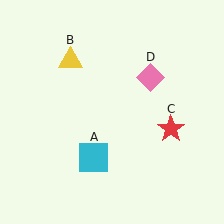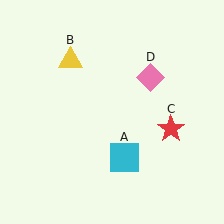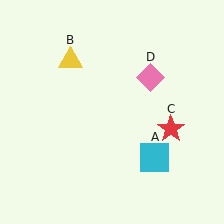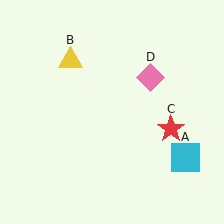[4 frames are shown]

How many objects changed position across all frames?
1 object changed position: cyan square (object A).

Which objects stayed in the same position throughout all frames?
Yellow triangle (object B) and red star (object C) and pink diamond (object D) remained stationary.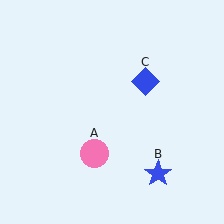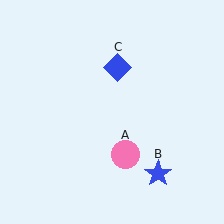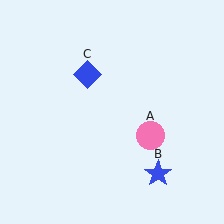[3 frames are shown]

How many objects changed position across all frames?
2 objects changed position: pink circle (object A), blue diamond (object C).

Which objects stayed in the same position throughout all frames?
Blue star (object B) remained stationary.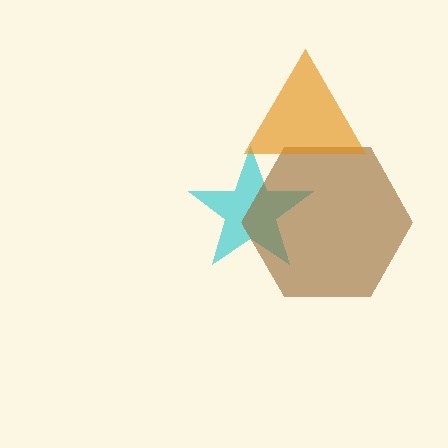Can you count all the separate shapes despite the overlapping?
Yes, there are 3 separate shapes.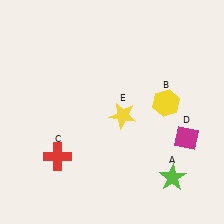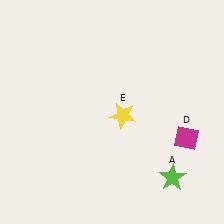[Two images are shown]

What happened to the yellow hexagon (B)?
The yellow hexagon (B) was removed in Image 2. It was in the top-right area of Image 1.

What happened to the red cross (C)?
The red cross (C) was removed in Image 2. It was in the bottom-left area of Image 1.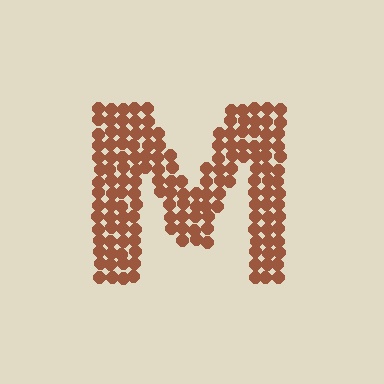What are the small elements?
The small elements are circles.